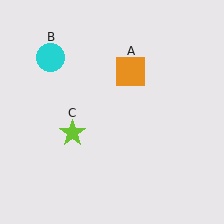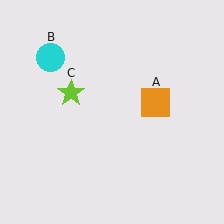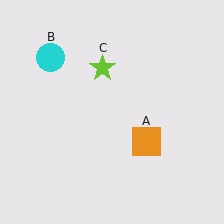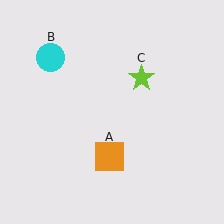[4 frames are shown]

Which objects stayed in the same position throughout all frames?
Cyan circle (object B) remained stationary.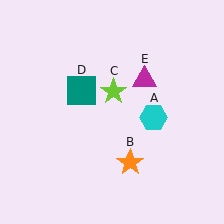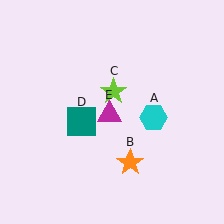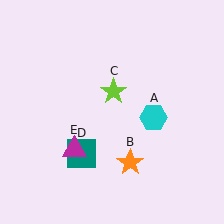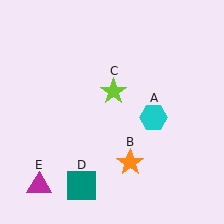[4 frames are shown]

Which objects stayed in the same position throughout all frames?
Cyan hexagon (object A) and orange star (object B) and lime star (object C) remained stationary.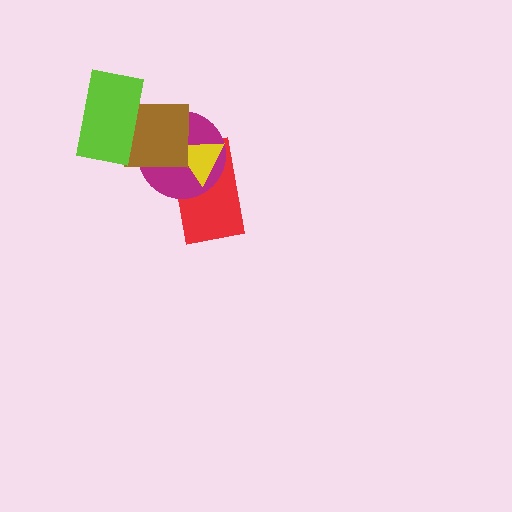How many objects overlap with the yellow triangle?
3 objects overlap with the yellow triangle.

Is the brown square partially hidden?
Yes, it is partially covered by another shape.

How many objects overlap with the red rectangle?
3 objects overlap with the red rectangle.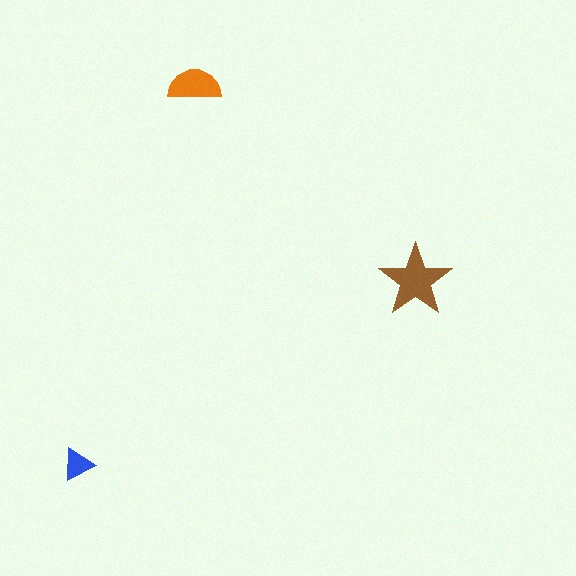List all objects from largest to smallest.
The brown star, the orange semicircle, the blue triangle.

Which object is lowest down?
The blue triangle is bottommost.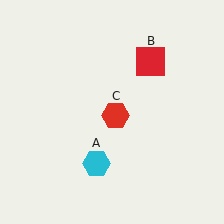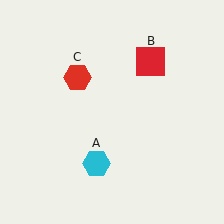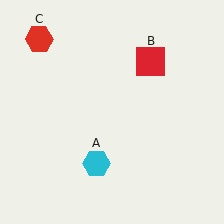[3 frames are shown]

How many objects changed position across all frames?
1 object changed position: red hexagon (object C).